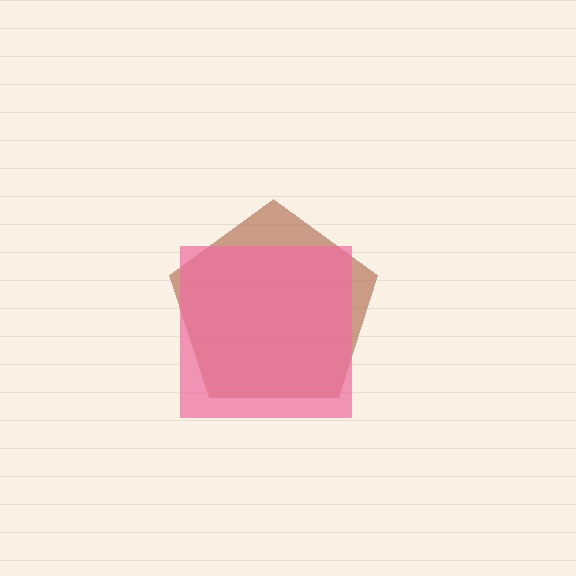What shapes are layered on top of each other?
The layered shapes are: a brown pentagon, a pink square.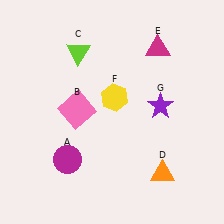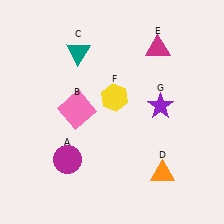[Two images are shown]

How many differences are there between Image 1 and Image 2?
There is 1 difference between the two images.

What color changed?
The triangle (C) changed from lime in Image 1 to teal in Image 2.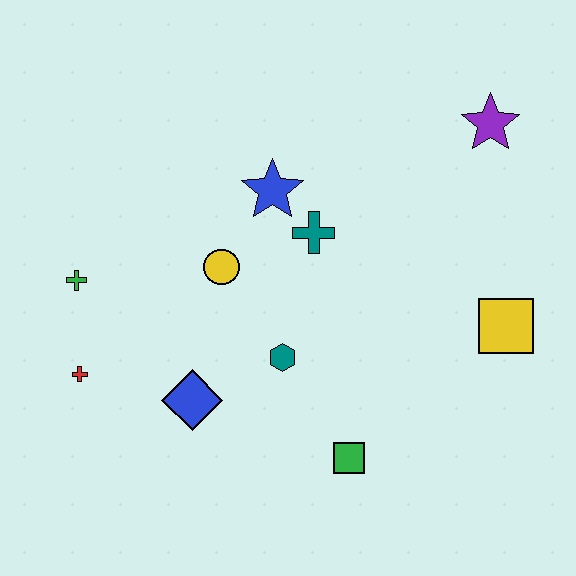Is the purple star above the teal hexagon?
Yes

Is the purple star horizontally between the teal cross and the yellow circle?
No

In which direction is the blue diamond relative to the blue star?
The blue diamond is below the blue star.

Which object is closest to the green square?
The teal hexagon is closest to the green square.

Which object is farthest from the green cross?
The purple star is farthest from the green cross.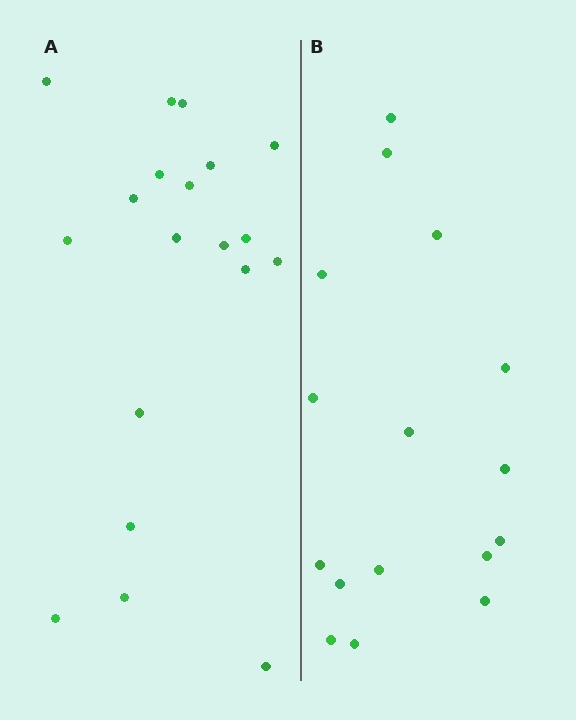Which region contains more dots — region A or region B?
Region A (the left region) has more dots.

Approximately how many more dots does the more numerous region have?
Region A has just a few more — roughly 2 or 3 more dots than region B.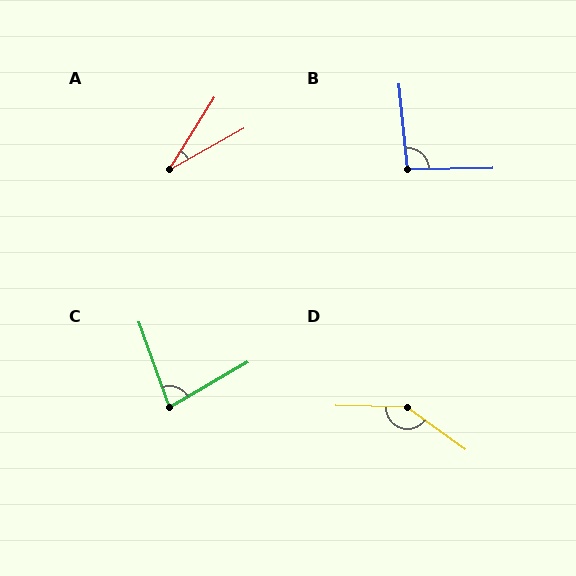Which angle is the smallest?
A, at approximately 29 degrees.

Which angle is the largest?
D, at approximately 145 degrees.